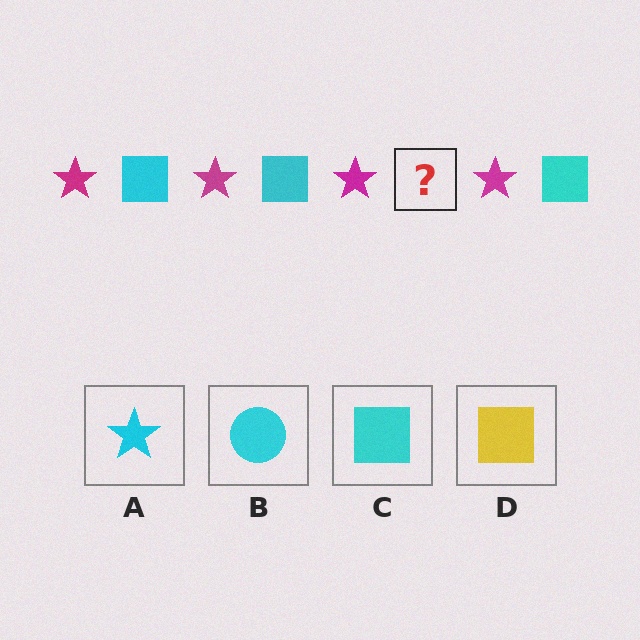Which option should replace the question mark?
Option C.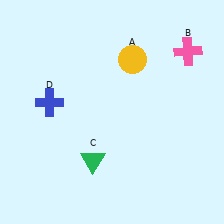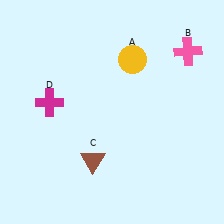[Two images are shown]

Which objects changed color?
C changed from green to brown. D changed from blue to magenta.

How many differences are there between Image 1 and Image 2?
There are 2 differences between the two images.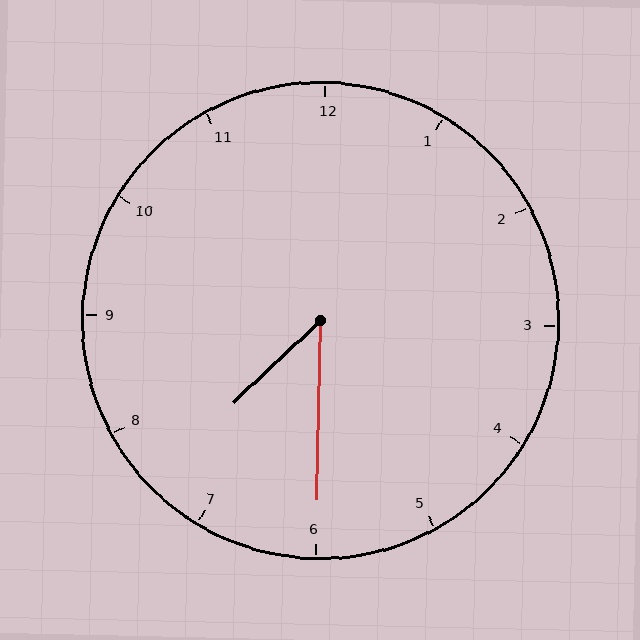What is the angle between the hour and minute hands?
Approximately 45 degrees.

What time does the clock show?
7:30.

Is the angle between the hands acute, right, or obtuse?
It is acute.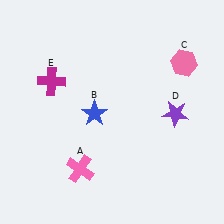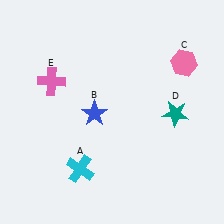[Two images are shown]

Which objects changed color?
A changed from pink to cyan. D changed from purple to teal. E changed from magenta to pink.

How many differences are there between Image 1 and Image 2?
There are 3 differences between the two images.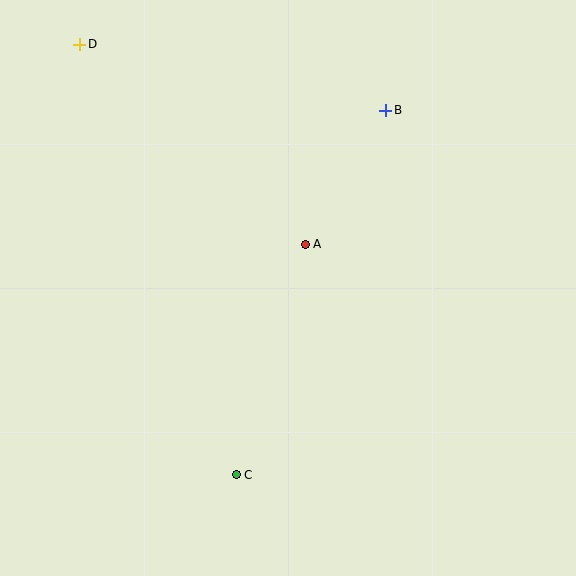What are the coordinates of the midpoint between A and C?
The midpoint between A and C is at (271, 360).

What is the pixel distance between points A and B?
The distance between A and B is 156 pixels.